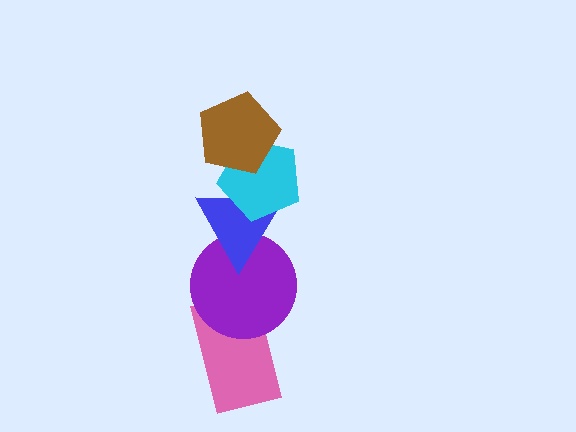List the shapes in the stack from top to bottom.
From top to bottom: the brown pentagon, the cyan pentagon, the blue triangle, the purple circle, the pink rectangle.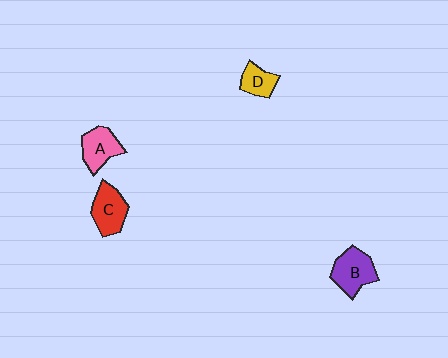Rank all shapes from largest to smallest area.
From largest to smallest: B (purple), C (red), A (pink), D (yellow).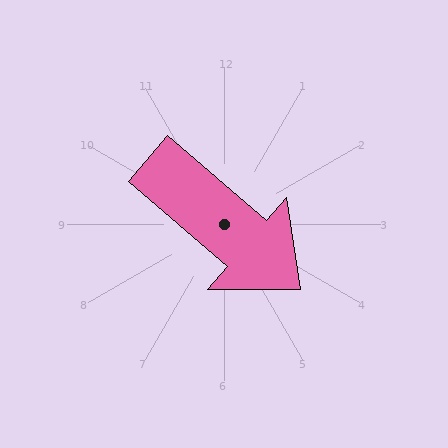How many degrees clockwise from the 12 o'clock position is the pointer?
Approximately 131 degrees.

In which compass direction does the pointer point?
Southeast.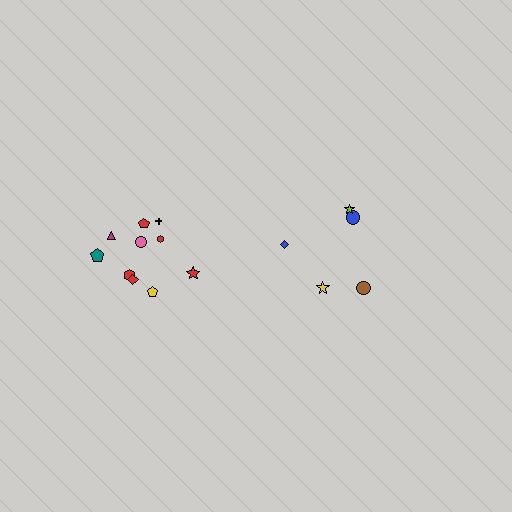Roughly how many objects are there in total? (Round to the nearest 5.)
Roughly 15 objects in total.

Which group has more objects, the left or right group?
The left group.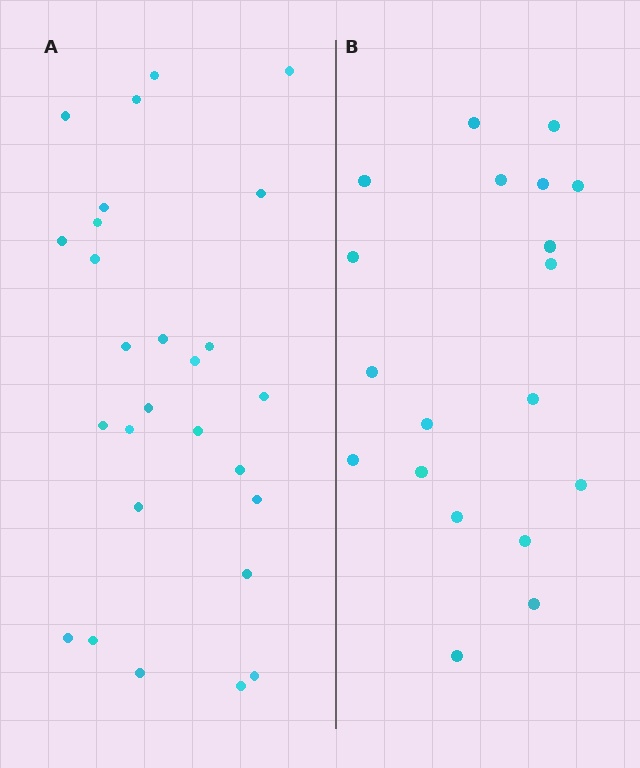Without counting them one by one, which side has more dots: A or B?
Region A (the left region) has more dots.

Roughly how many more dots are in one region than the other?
Region A has roughly 8 or so more dots than region B.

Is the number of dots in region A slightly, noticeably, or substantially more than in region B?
Region A has noticeably more, but not dramatically so. The ratio is roughly 1.4 to 1.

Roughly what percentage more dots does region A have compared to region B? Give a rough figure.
About 40% more.